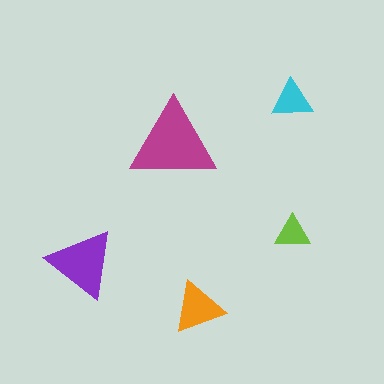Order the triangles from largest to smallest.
the magenta one, the purple one, the orange one, the cyan one, the lime one.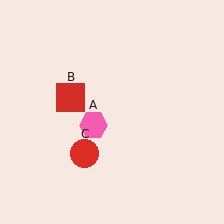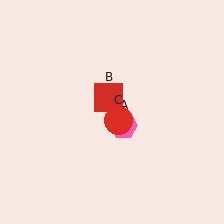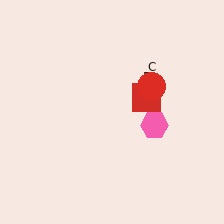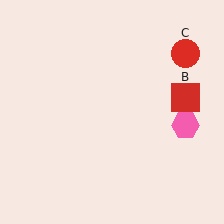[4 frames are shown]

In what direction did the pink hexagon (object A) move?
The pink hexagon (object A) moved right.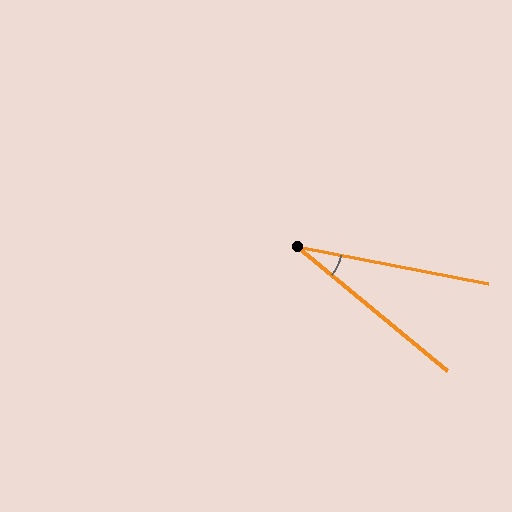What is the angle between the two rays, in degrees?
Approximately 29 degrees.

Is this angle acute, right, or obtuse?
It is acute.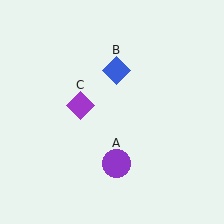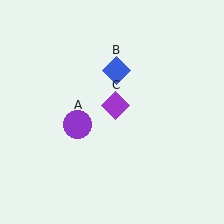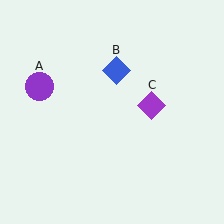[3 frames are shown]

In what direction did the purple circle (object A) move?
The purple circle (object A) moved up and to the left.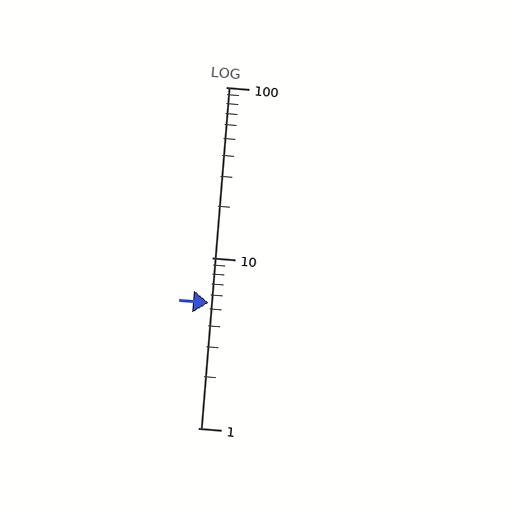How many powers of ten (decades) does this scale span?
The scale spans 2 decades, from 1 to 100.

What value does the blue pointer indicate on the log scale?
The pointer indicates approximately 5.4.